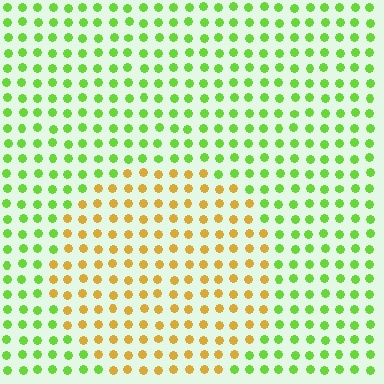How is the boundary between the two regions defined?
The boundary is defined purely by a slight shift in hue (about 59 degrees). Spacing, size, and orientation are identical on both sides.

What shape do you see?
I see a circle.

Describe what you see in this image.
The image is filled with small lime elements in a uniform arrangement. A circle-shaped region is visible where the elements are tinted to a slightly different hue, forming a subtle color boundary.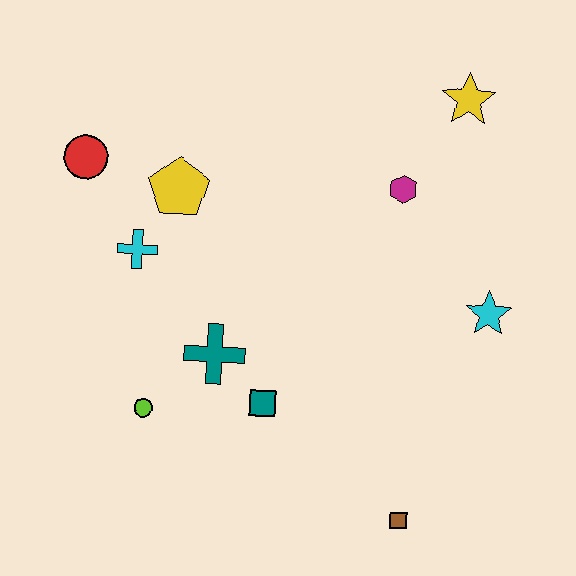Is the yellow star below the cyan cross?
No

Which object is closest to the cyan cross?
The yellow pentagon is closest to the cyan cross.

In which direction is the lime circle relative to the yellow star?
The lime circle is below the yellow star.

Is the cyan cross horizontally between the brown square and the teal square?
No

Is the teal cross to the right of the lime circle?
Yes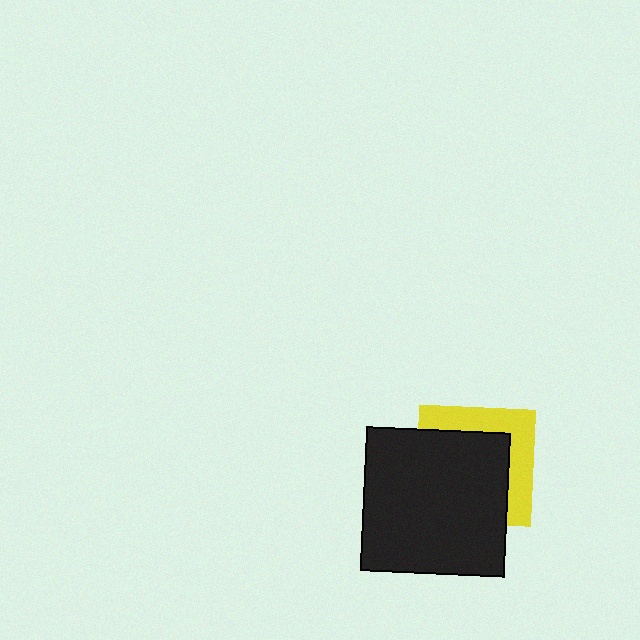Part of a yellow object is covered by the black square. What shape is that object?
It is a square.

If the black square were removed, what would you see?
You would see the complete yellow square.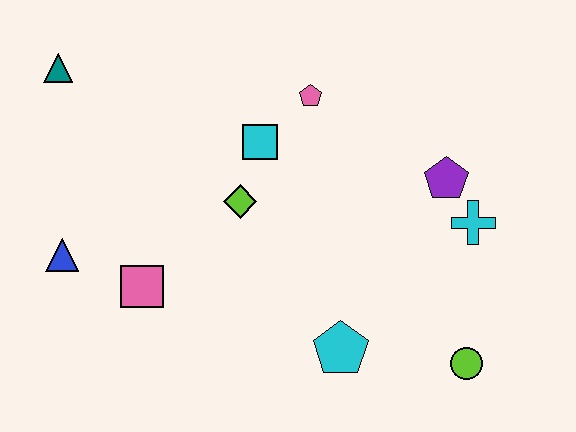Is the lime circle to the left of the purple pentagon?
No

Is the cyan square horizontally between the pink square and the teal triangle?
No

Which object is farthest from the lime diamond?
The lime circle is farthest from the lime diamond.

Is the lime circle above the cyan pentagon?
No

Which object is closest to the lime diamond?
The cyan square is closest to the lime diamond.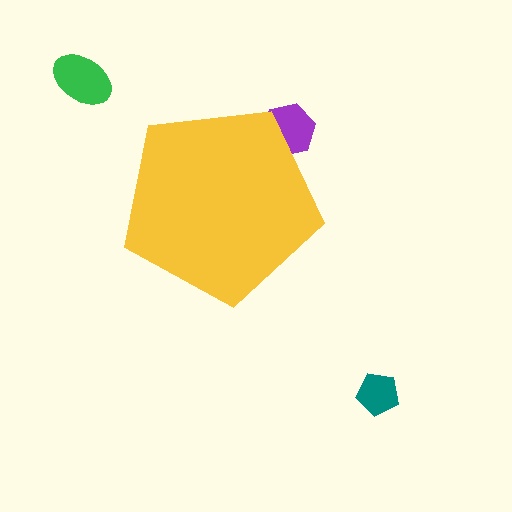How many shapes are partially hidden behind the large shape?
1 shape is partially hidden.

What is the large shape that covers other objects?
A yellow pentagon.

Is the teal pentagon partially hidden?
No, the teal pentagon is fully visible.